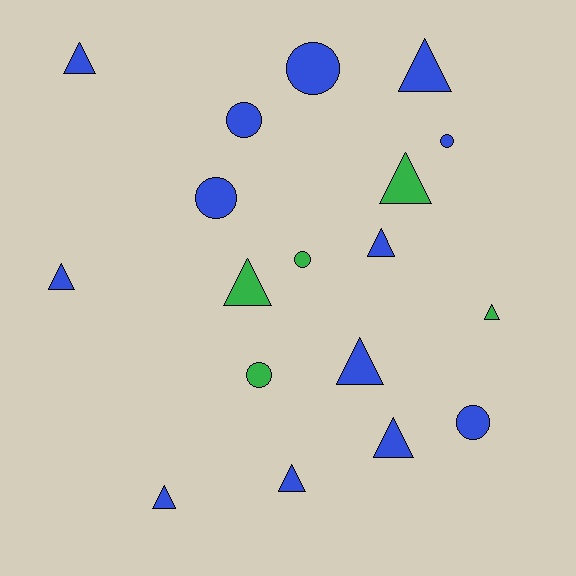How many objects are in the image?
There are 18 objects.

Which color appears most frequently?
Blue, with 13 objects.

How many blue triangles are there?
There are 8 blue triangles.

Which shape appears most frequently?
Triangle, with 11 objects.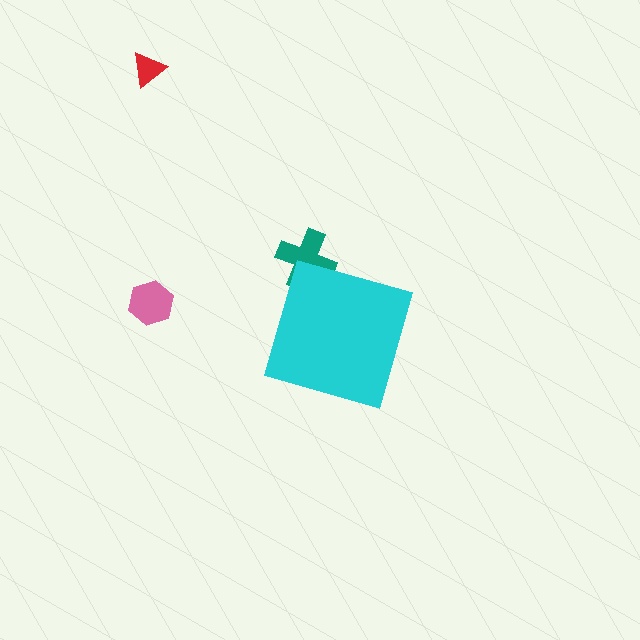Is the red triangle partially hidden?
No, the red triangle is fully visible.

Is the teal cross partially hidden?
Yes, the teal cross is partially hidden behind the cyan diamond.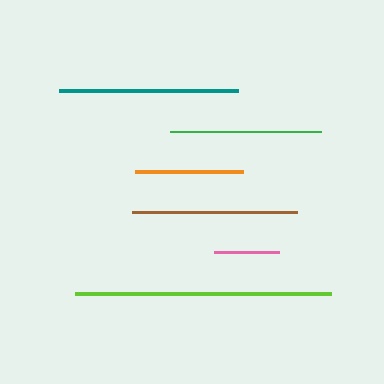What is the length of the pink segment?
The pink segment is approximately 65 pixels long.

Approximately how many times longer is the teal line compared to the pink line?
The teal line is approximately 2.8 times the length of the pink line.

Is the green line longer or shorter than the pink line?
The green line is longer than the pink line.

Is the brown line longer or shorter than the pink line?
The brown line is longer than the pink line.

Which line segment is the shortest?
The pink line is the shortest at approximately 65 pixels.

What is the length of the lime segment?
The lime segment is approximately 257 pixels long.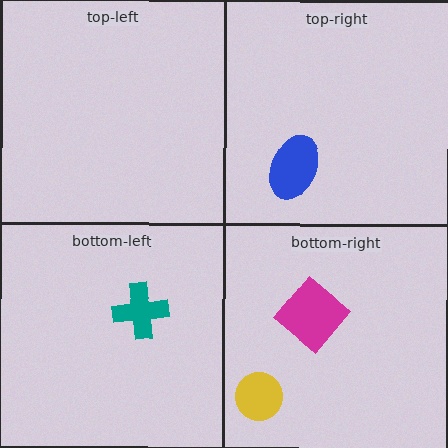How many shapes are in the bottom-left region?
1.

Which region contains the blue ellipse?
The top-right region.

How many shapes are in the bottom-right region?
2.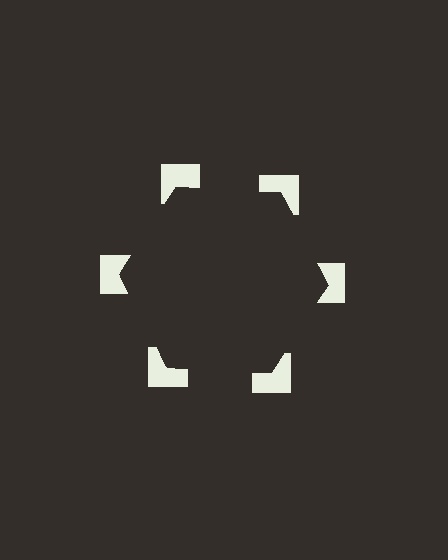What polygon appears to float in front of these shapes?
An illusory hexagon — its edges are inferred from the aligned wedge cuts in the notched squares, not physically drawn.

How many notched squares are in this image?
There are 6 — one at each vertex of the illusory hexagon.